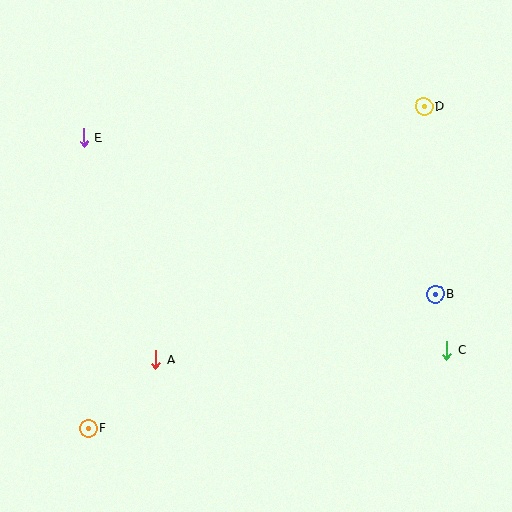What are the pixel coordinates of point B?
Point B is at (436, 294).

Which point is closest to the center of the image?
Point A at (156, 360) is closest to the center.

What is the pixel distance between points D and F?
The distance between D and F is 465 pixels.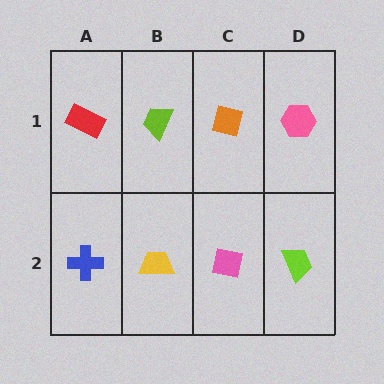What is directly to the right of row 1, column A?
A lime trapezoid.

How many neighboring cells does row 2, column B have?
3.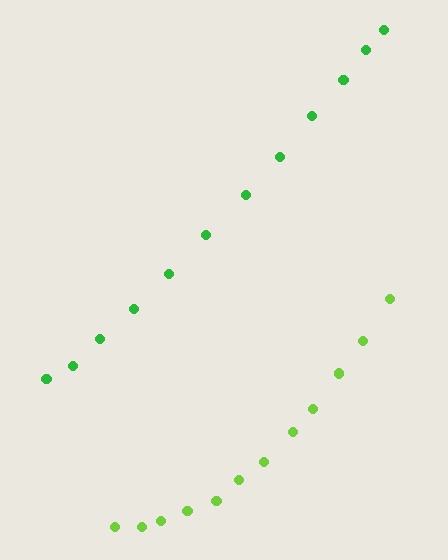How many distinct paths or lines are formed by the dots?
There are 2 distinct paths.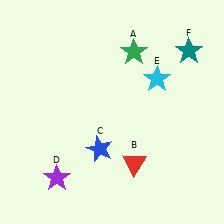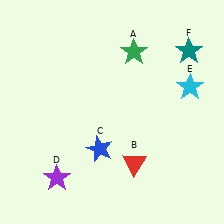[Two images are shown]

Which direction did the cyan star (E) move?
The cyan star (E) moved right.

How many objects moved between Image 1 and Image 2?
1 object moved between the two images.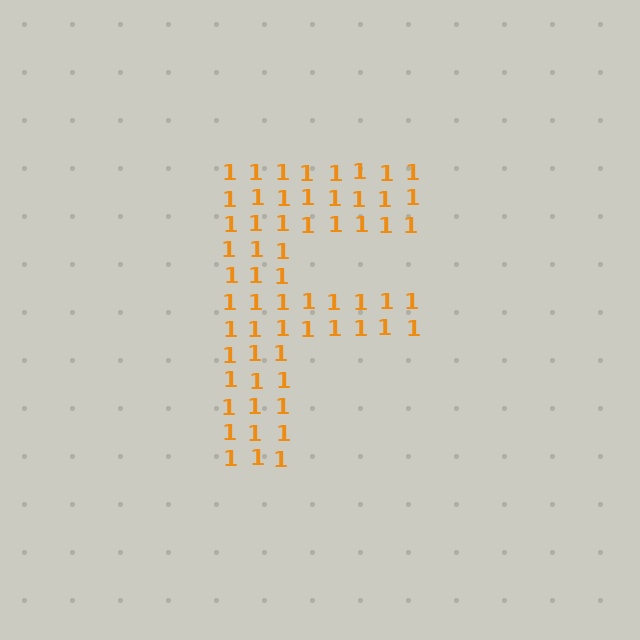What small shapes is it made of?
It is made of small digit 1's.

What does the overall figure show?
The overall figure shows the letter F.